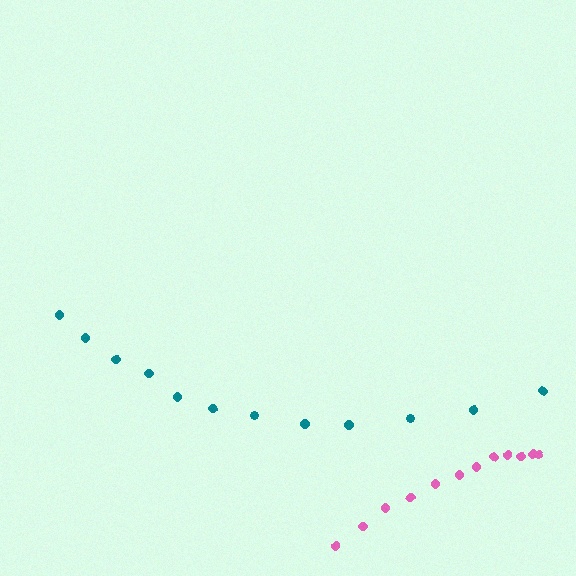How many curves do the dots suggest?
There are 2 distinct paths.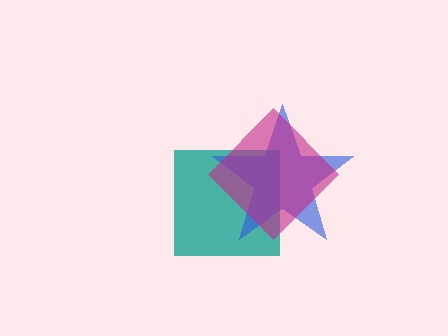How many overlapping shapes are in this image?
There are 3 overlapping shapes in the image.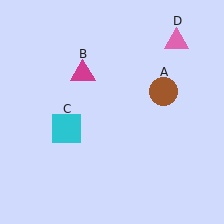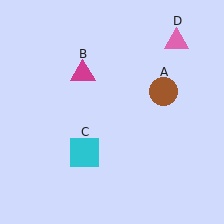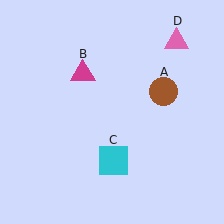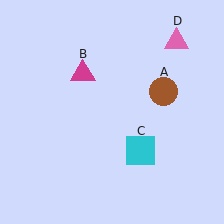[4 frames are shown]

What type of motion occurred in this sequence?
The cyan square (object C) rotated counterclockwise around the center of the scene.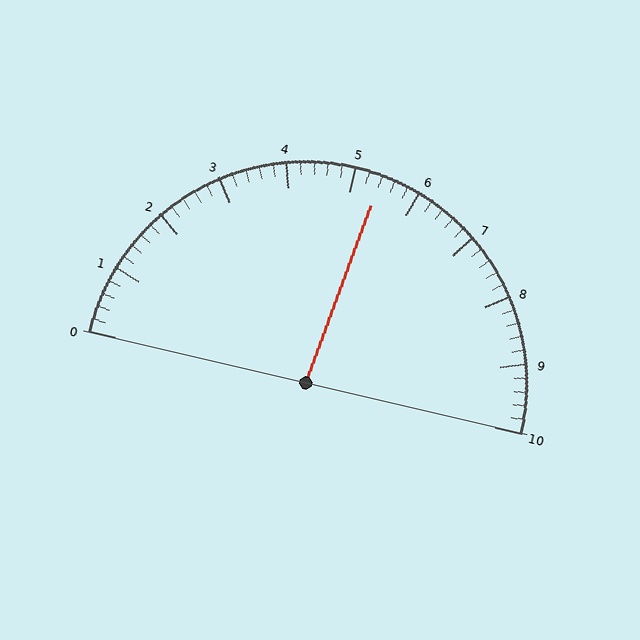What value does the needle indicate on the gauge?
The needle indicates approximately 5.4.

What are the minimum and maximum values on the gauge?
The gauge ranges from 0 to 10.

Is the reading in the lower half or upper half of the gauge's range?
The reading is in the upper half of the range (0 to 10).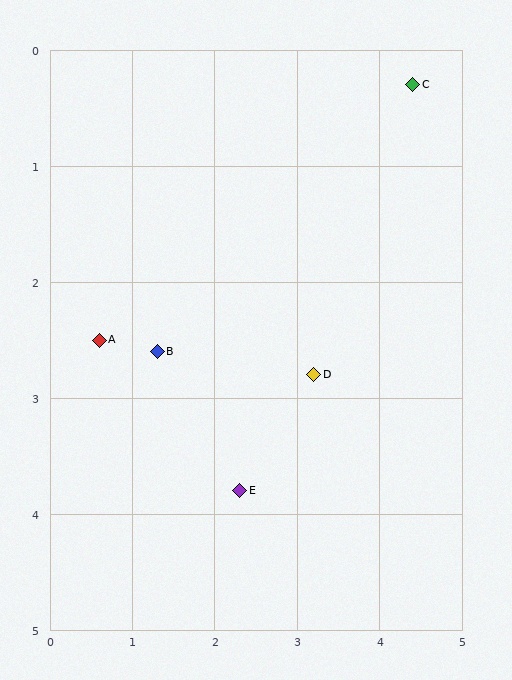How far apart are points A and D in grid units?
Points A and D are about 2.6 grid units apart.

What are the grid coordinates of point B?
Point B is at approximately (1.3, 2.6).